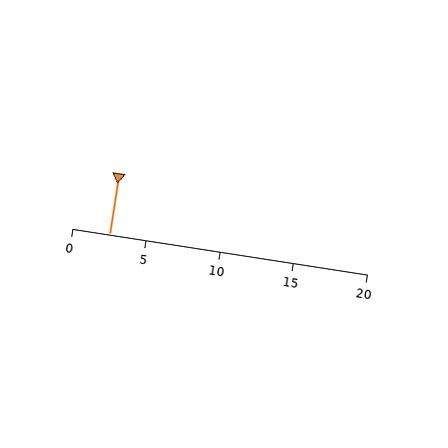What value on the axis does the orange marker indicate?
The marker indicates approximately 2.5.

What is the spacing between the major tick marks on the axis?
The major ticks are spaced 5 apart.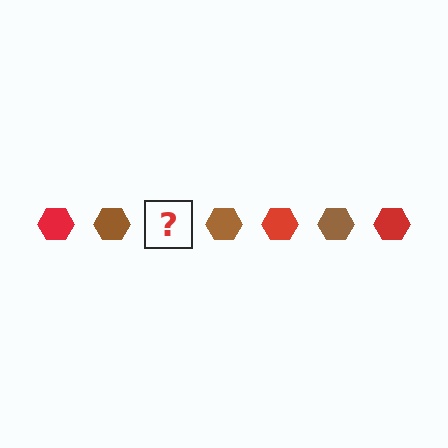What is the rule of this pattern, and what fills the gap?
The rule is that the pattern cycles through red, brown hexagons. The gap should be filled with a red hexagon.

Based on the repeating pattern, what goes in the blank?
The blank should be a red hexagon.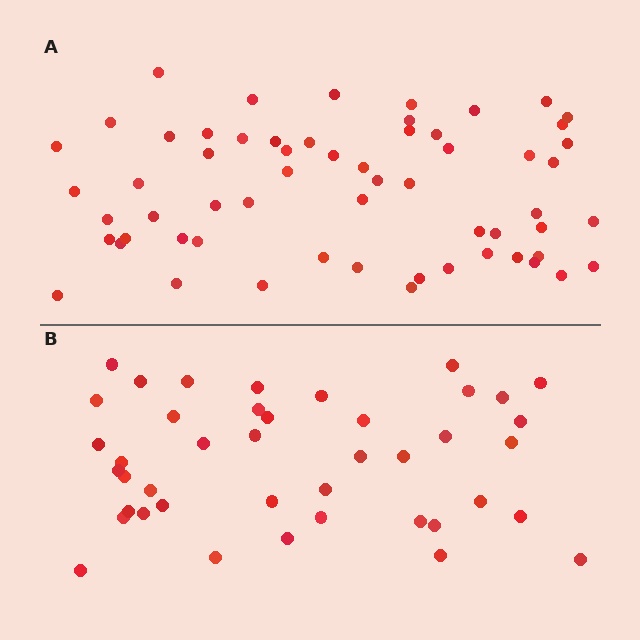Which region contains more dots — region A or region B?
Region A (the top region) has more dots.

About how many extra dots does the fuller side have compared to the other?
Region A has approximately 20 more dots than region B.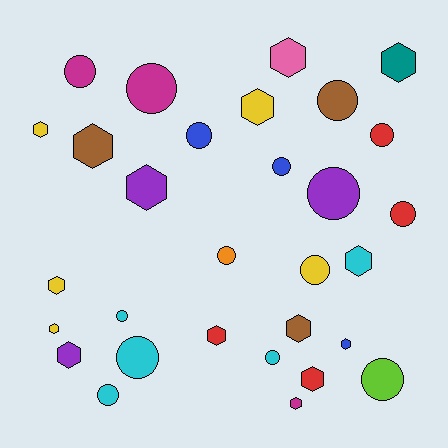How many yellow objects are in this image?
There are 5 yellow objects.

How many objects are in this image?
There are 30 objects.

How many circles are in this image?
There are 15 circles.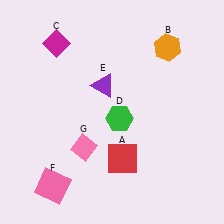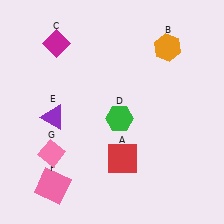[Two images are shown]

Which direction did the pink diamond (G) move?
The pink diamond (G) moved left.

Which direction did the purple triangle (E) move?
The purple triangle (E) moved left.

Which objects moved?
The objects that moved are: the purple triangle (E), the pink diamond (G).